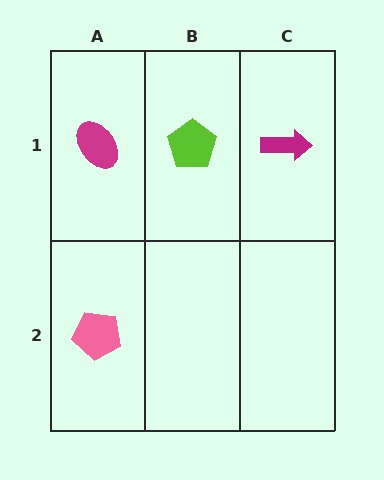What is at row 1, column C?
A magenta arrow.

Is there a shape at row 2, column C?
No, that cell is empty.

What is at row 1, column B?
A lime pentagon.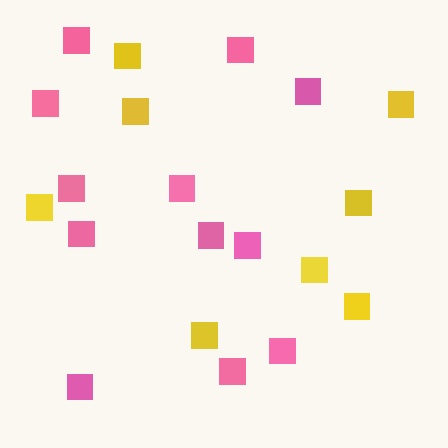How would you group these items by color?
There are 2 groups: one group of yellow squares (8) and one group of pink squares (12).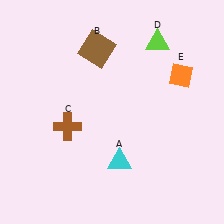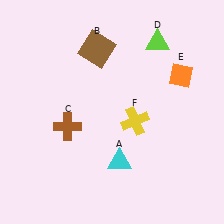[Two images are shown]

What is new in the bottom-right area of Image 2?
A yellow cross (F) was added in the bottom-right area of Image 2.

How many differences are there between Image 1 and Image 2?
There is 1 difference between the two images.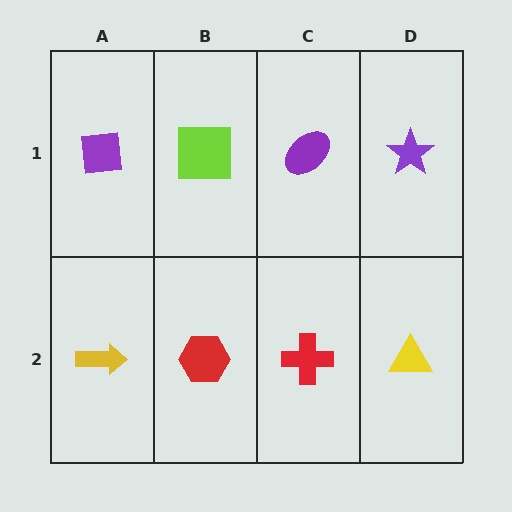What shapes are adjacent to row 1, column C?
A red cross (row 2, column C), a lime square (row 1, column B), a purple star (row 1, column D).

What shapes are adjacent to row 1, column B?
A red hexagon (row 2, column B), a purple square (row 1, column A), a purple ellipse (row 1, column C).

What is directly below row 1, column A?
A yellow arrow.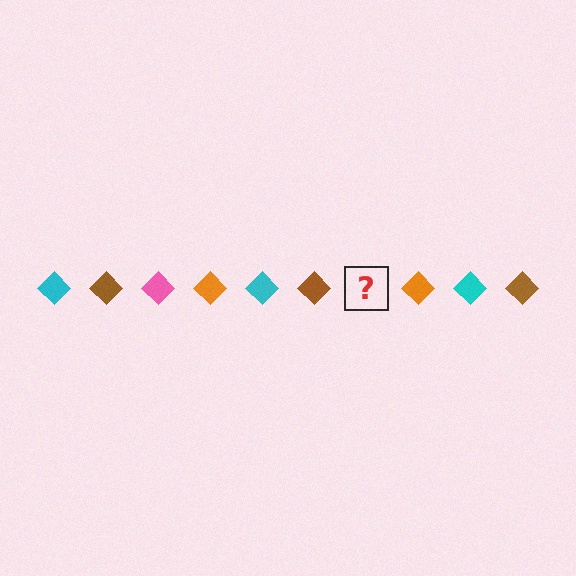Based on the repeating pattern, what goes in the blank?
The blank should be a pink diamond.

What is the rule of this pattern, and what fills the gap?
The rule is that the pattern cycles through cyan, brown, pink, orange diamonds. The gap should be filled with a pink diamond.